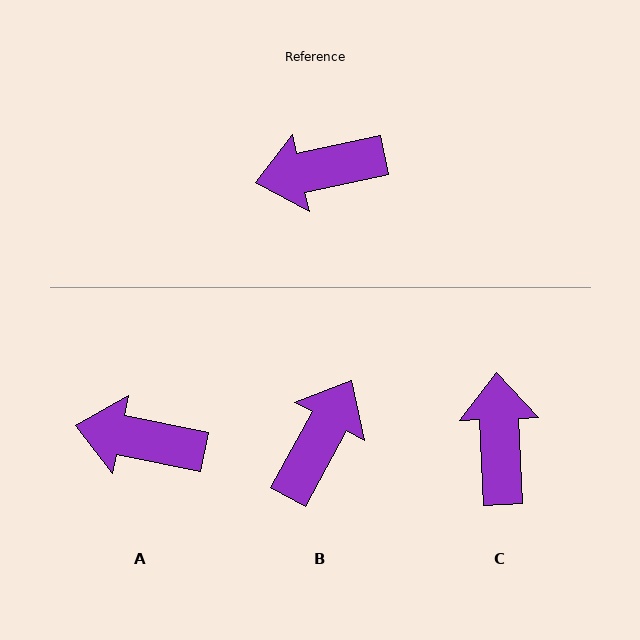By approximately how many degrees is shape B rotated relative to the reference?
Approximately 131 degrees clockwise.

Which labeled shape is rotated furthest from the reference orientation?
B, about 131 degrees away.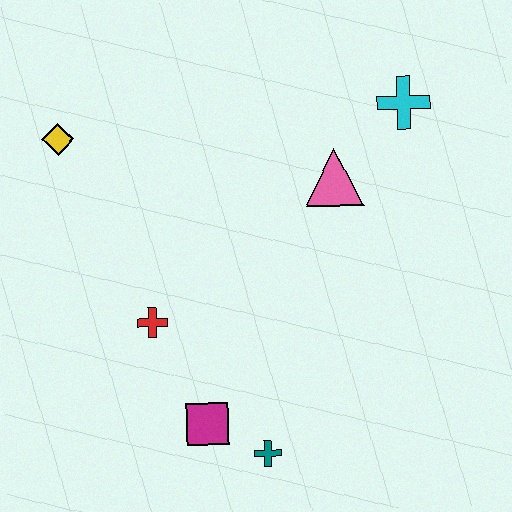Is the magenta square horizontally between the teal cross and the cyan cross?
No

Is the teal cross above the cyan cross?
No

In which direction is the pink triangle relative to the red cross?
The pink triangle is to the right of the red cross.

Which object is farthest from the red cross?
The cyan cross is farthest from the red cross.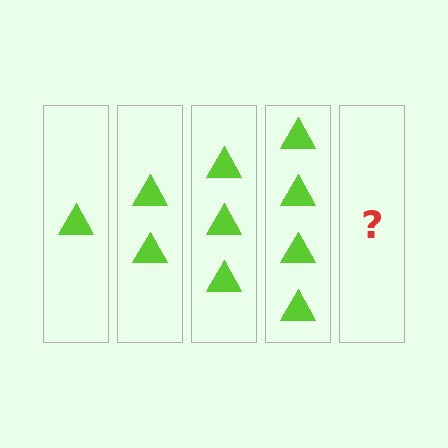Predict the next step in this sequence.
The next step is 5 triangles.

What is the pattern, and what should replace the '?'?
The pattern is that each step adds one more triangle. The '?' should be 5 triangles.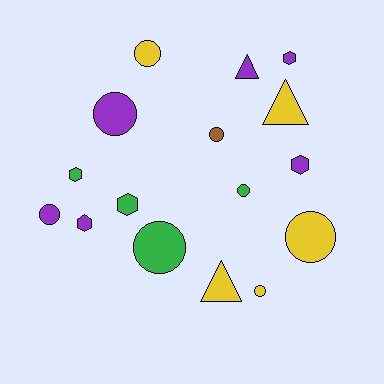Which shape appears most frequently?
Circle, with 8 objects.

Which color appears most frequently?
Purple, with 6 objects.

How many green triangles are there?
There are no green triangles.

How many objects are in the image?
There are 16 objects.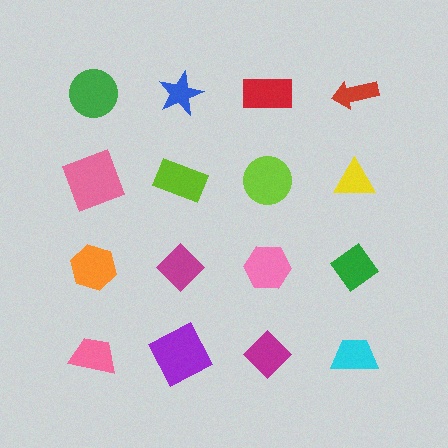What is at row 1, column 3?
A red rectangle.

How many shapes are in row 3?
4 shapes.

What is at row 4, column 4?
A cyan trapezoid.